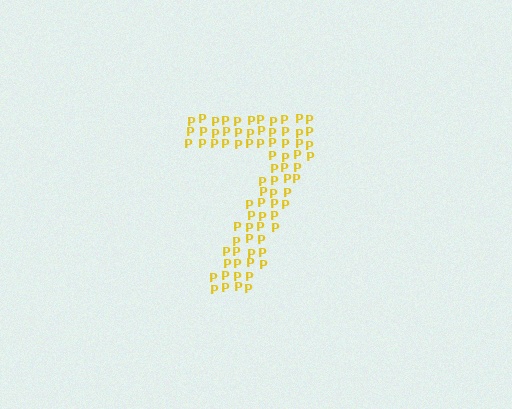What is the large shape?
The large shape is the digit 7.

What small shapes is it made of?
It is made of small letter P's.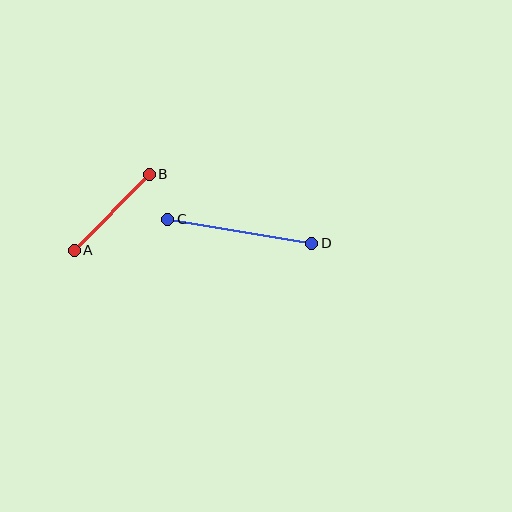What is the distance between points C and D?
The distance is approximately 146 pixels.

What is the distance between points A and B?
The distance is approximately 107 pixels.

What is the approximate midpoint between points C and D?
The midpoint is at approximately (240, 231) pixels.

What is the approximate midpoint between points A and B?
The midpoint is at approximately (112, 212) pixels.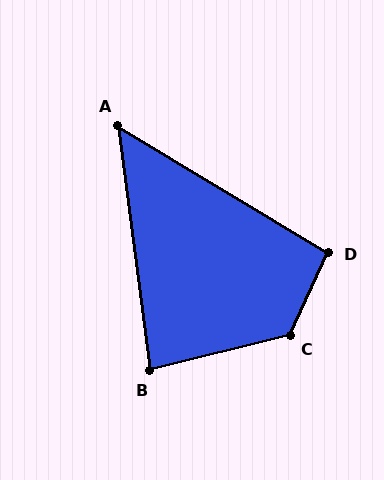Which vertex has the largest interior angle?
C, at approximately 129 degrees.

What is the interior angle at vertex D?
Approximately 97 degrees (obtuse).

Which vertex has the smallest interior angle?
A, at approximately 51 degrees.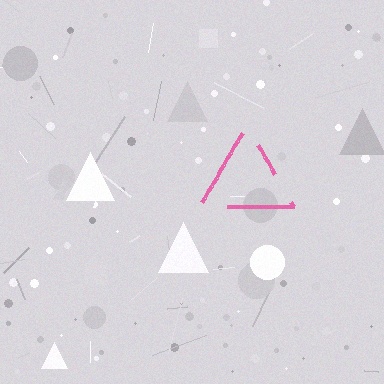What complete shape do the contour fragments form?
The contour fragments form a triangle.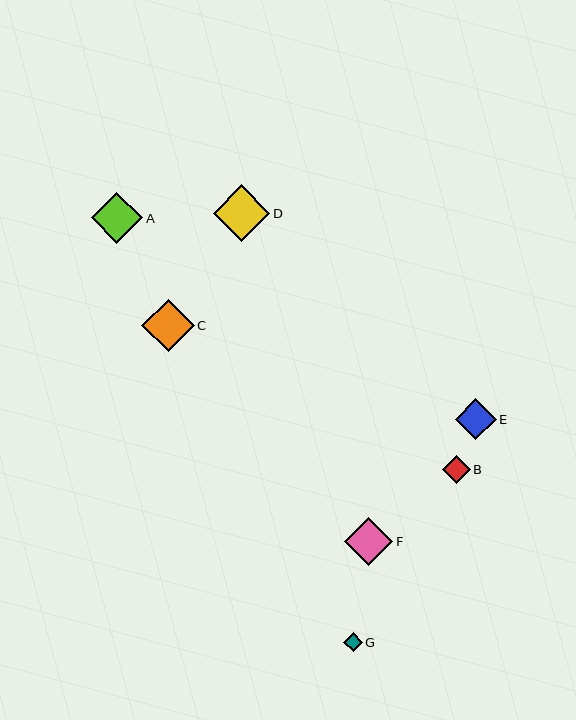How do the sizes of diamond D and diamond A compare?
Diamond D and diamond A are approximately the same size.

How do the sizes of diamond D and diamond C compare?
Diamond D and diamond C are approximately the same size.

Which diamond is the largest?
Diamond D is the largest with a size of approximately 56 pixels.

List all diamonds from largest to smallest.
From largest to smallest: D, C, A, F, E, B, G.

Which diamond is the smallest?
Diamond G is the smallest with a size of approximately 19 pixels.